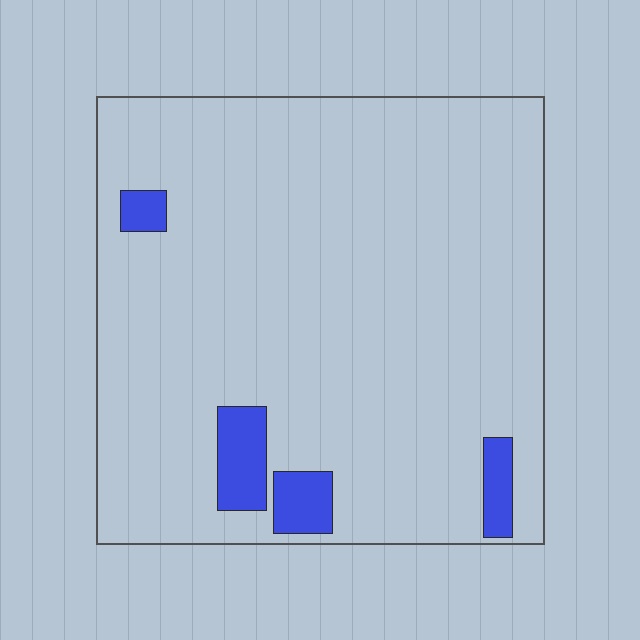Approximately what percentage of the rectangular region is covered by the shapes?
Approximately 5%.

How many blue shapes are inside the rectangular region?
4.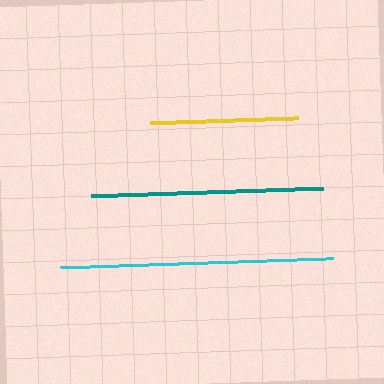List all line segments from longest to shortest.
From longest to shortest: cyan, teal, yellow.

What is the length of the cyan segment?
The cyan segment is approximately 273 pixels long.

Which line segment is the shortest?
The yellow line is the shortest at approximately 149 pixels.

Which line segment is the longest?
The cyan line is the longest at approximately 273 pixels.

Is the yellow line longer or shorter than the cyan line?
The cyan line is longer than the yellow line.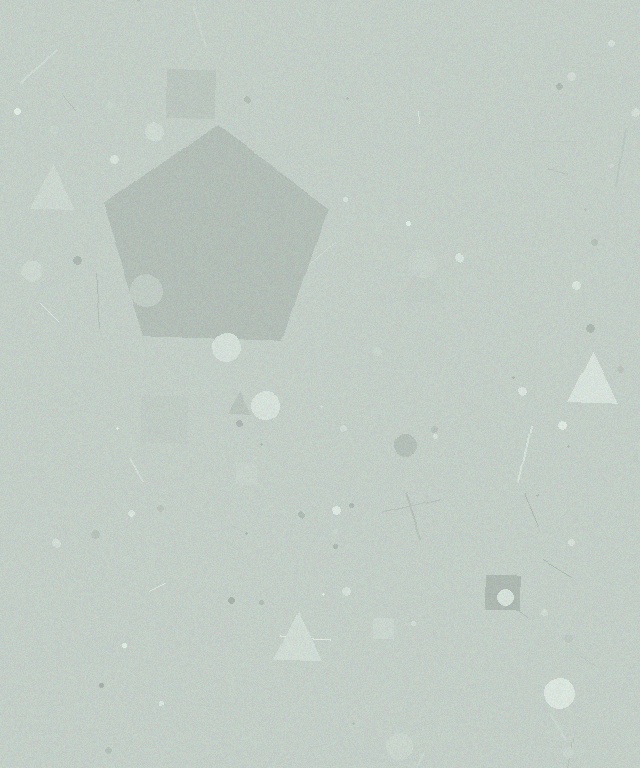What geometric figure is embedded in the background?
A pentagon is embedded in the background.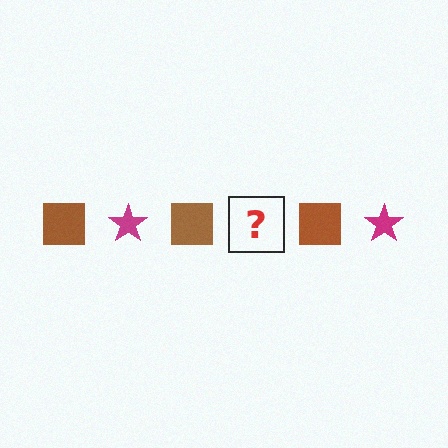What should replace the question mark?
The question mark should be replaced with a magenta star.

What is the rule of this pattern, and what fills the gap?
The rule is that the pattern alternates between brown square and magenta star. The gap should be filled with a magenta star.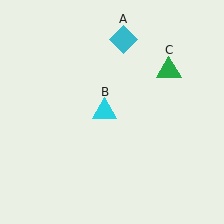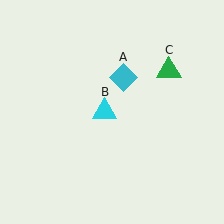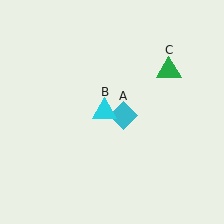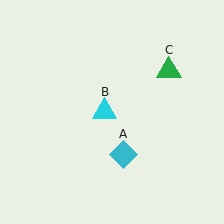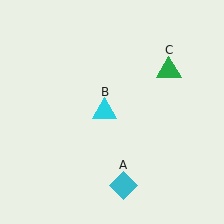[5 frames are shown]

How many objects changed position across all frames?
1 object changed position: cyan diamond (object A).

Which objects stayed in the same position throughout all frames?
Cyan triangle (object B) and green triangle (object C) remained stationary.